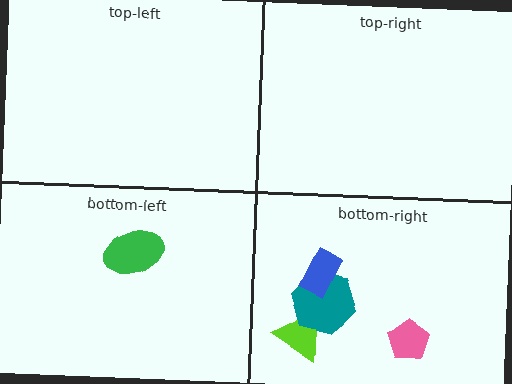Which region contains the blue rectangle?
The bottom-right region.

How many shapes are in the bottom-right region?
4.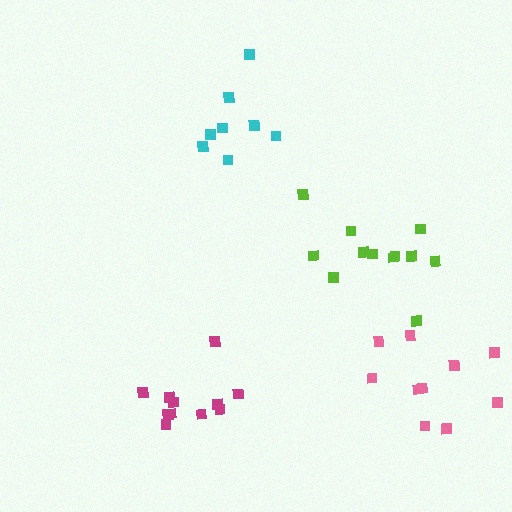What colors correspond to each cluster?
The clusters are colored: magenta, cyan, lime, pink.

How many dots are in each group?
Group 1: 11 dots, Group 2: 8 dots, Group 3: 12 dots, Group 4: 10 dots (41 total).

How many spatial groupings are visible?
There are 4 spatial groupings.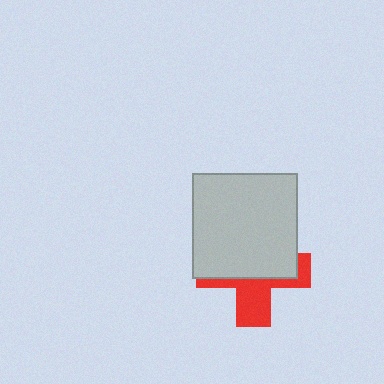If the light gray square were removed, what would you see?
You would see the complete red cross.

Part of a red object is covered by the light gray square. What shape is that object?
It is a cross.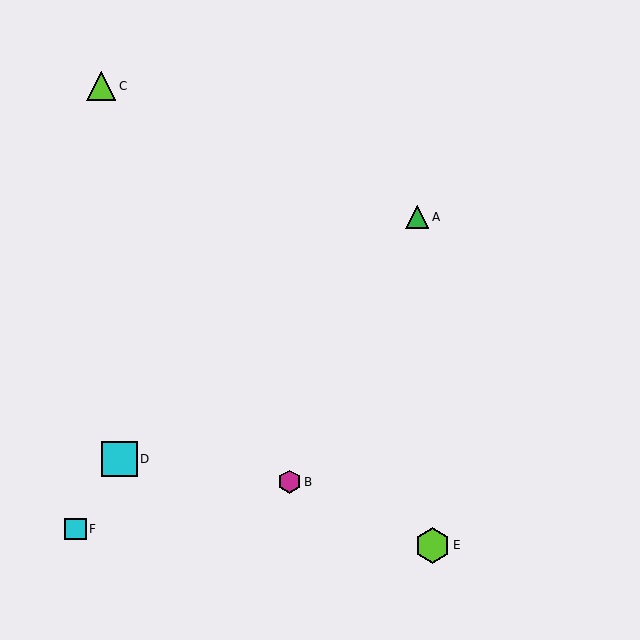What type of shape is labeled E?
Shape E is a lime hexagon.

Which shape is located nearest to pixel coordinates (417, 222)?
The green triangle (labeled A) at (417, 217) is nearest to that location.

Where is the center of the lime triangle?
The center of the lime triangle is at (101, 86).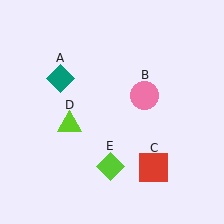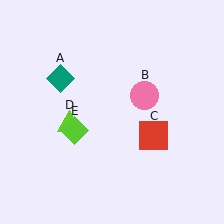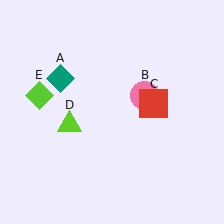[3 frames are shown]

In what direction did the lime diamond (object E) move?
The lime diamond (object E) moved up and to the left.